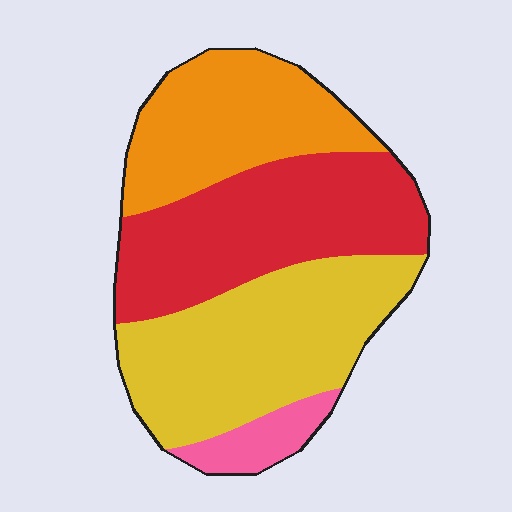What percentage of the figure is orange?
Orange takes up about one quarter (1/4) of the figure.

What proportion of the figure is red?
Red covers around 35% of the figure.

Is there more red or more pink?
Red.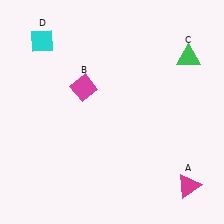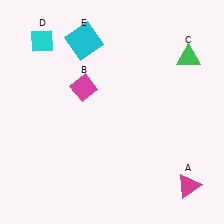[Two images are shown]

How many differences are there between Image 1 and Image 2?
There is 1 difference between the two images.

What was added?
A cyan square (E) was added in Image 2.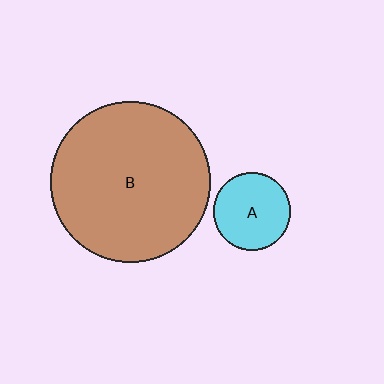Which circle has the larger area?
Circle B (brown).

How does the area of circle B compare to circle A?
Approximately 4.3 times.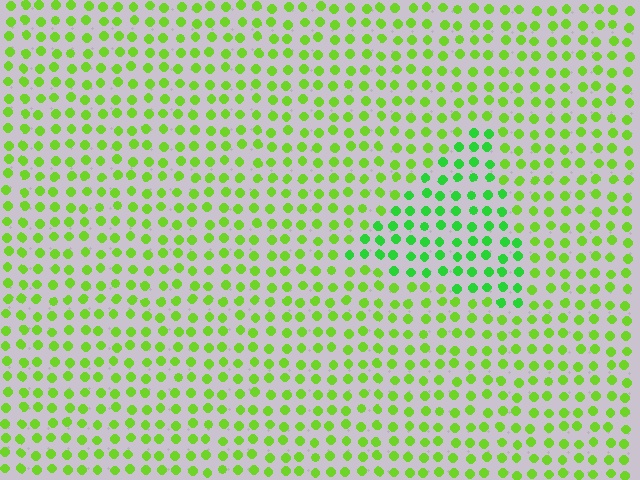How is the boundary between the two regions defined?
The boundary is defined purely by a slight shift in hue (about 29 degrees). Spacing, size, and orientation are identical on both sides.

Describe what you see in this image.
The image is filled with small lime elements in a uniform arrangement. A triangle-shaped region is visible where the elements are tinted to a slightly different hue, forming a subtle color boundary.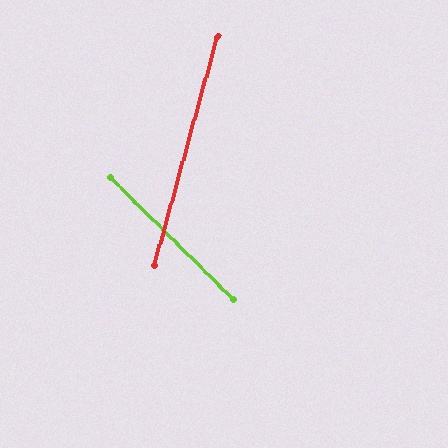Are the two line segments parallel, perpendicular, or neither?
Neither parallel nor perpendicular — they differ by about 61°.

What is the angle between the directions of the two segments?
Approximately 61 degrees.